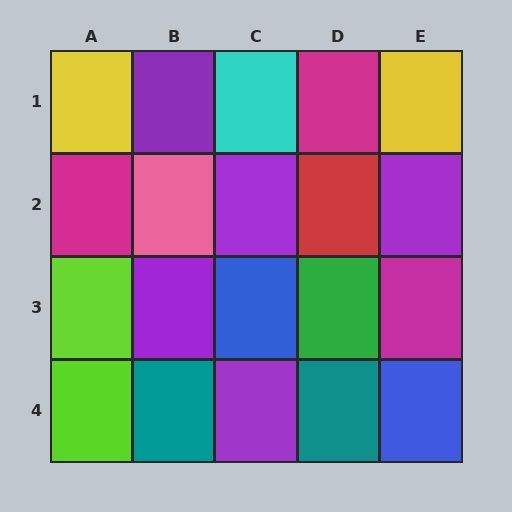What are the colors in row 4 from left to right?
Lime, teal, purple, teal, blue.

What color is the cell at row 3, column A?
Lime.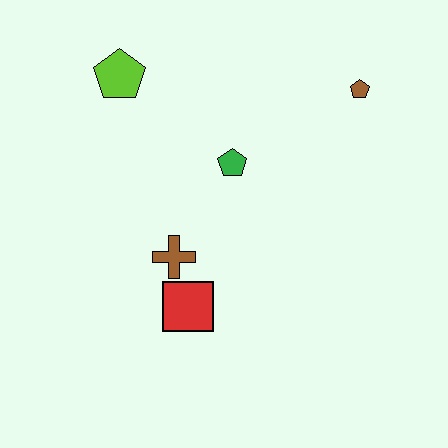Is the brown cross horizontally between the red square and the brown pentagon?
No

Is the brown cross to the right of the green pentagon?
No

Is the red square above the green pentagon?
No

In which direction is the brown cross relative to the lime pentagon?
The brown cross is below the lime pentagon.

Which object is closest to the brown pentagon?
The green pentagon is closest to the brown pentagon.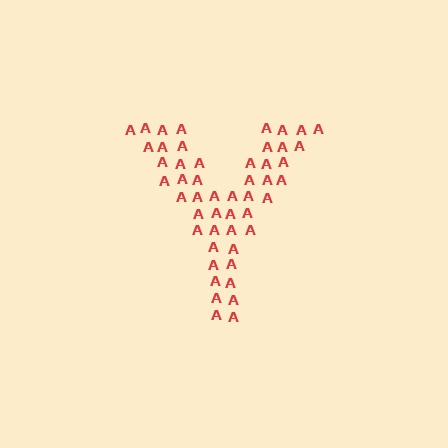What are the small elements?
The small elements are letter A's.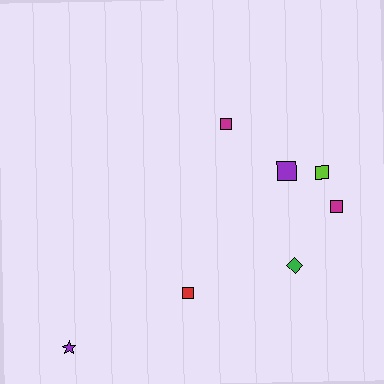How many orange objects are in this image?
There are no orange objects.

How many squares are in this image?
There are 5 squares.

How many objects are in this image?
There are 7 objects.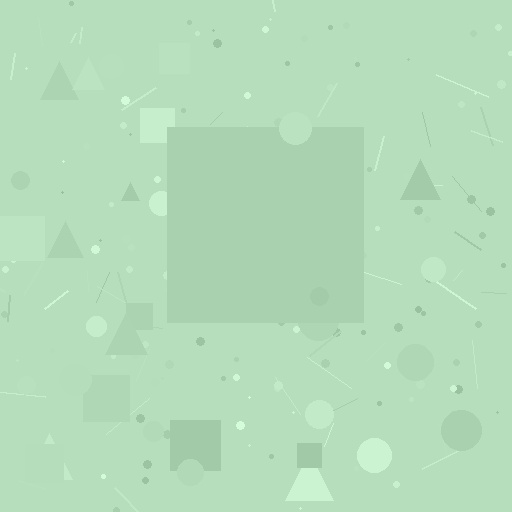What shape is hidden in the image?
A square is hidden in the image.